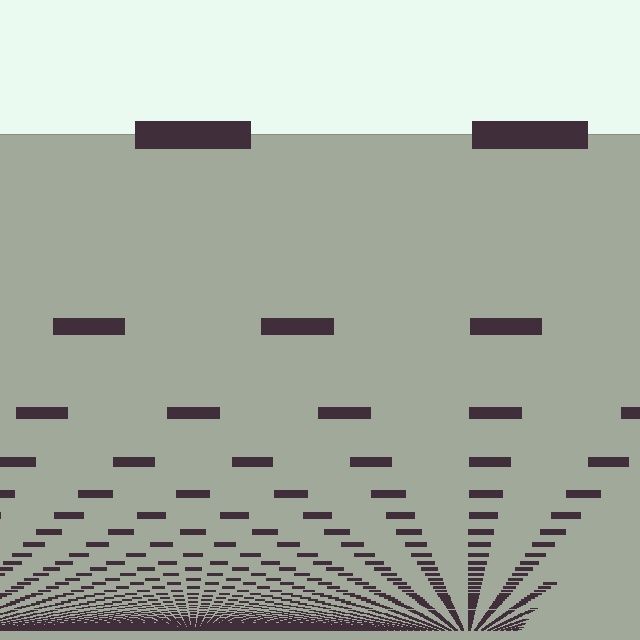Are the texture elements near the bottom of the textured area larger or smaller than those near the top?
Smaller. The gradient is inverted — elements near the bottom are smaller and denser.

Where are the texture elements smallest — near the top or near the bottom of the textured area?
Near the bottom.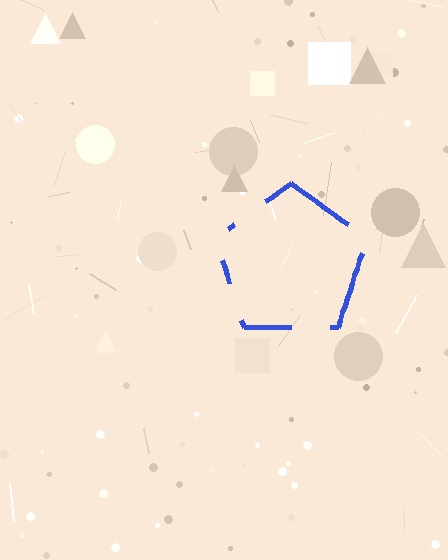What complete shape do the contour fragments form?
The contour fragments form a pentagon.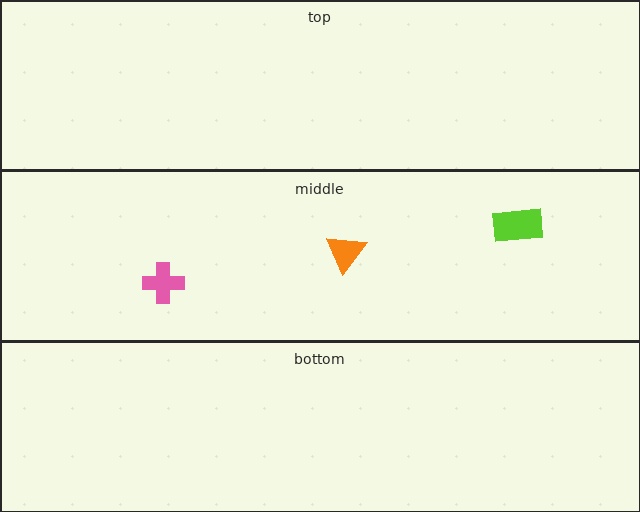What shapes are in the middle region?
The orange triangle, the pink cross, the lime rectangle.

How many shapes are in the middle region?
3.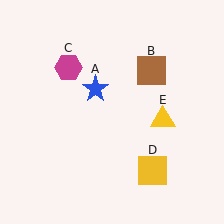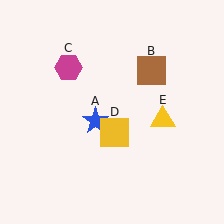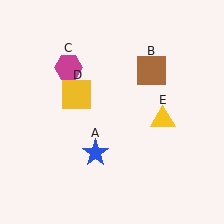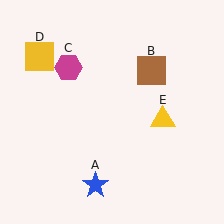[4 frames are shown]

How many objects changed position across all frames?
2 objects changed position: blue star (object A), yellow square (object D).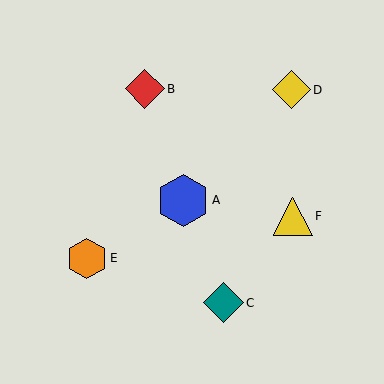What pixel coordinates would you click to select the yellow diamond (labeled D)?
Click at (291, 90) to select the yellow diamond D.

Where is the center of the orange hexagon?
The center of the orange hexagon is at (87, 258).